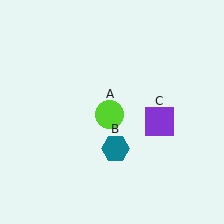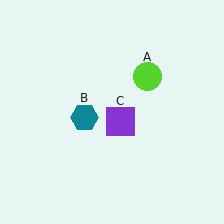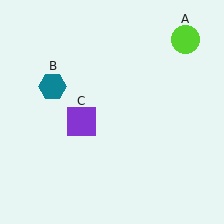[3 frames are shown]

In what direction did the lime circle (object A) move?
The lime circle (object A) moved up and to the right.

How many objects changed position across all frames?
3 objects changed position: lime circle (object A), teal hexagon (object B), purple square (object C).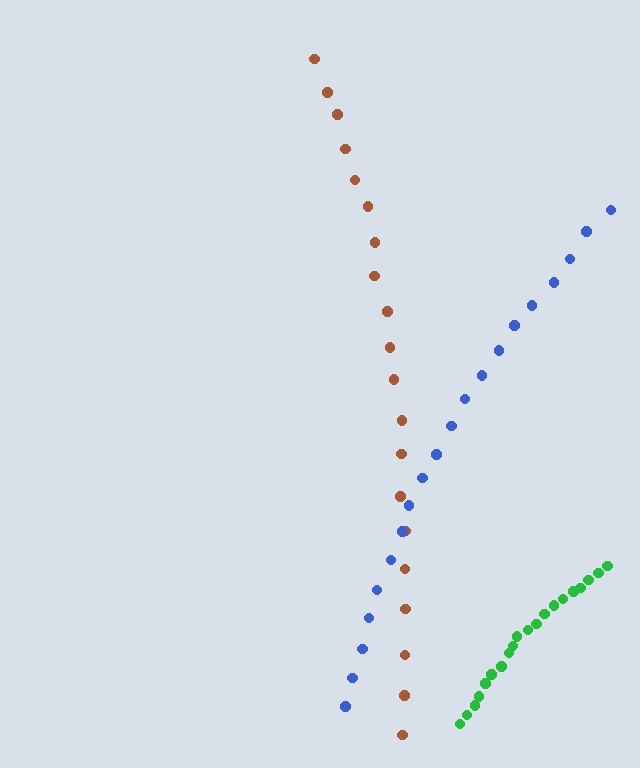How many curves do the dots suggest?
There are 3 distinct paths.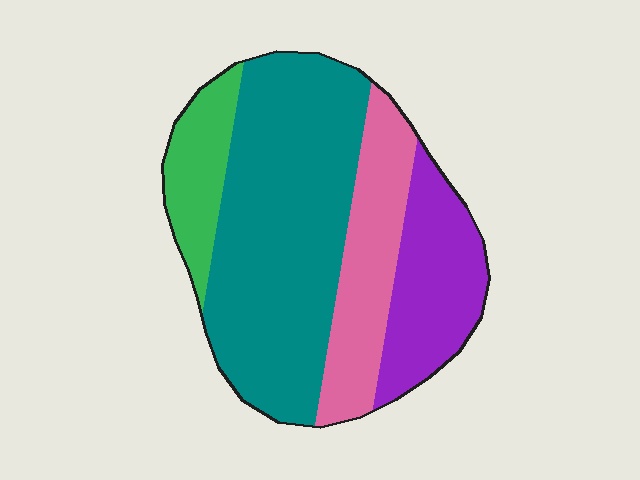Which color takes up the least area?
Green, at roughly 10%.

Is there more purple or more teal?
Teal.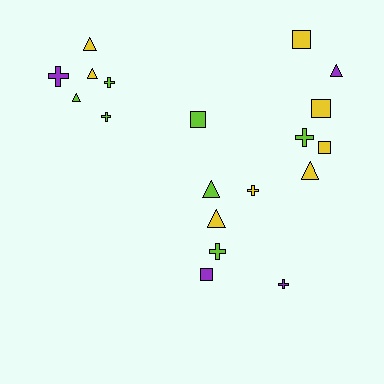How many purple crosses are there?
There are 2 purple crosses.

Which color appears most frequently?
Yellow, with 8 objects.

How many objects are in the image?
There are 19 objects.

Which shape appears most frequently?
Triangle, with 7 objects.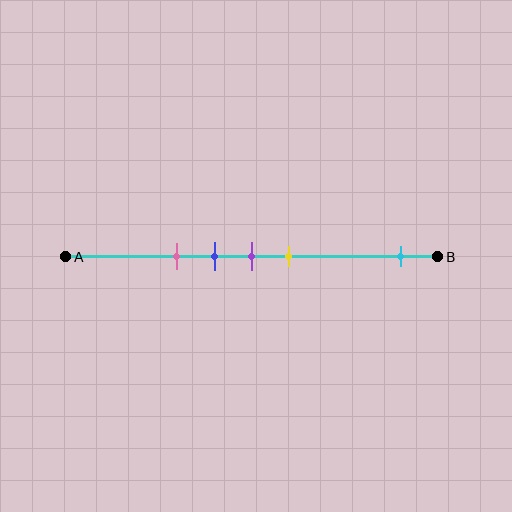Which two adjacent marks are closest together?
The blue and purple marks are the closest adjacent pair.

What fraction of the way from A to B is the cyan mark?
The cyan mark is approximately 90% (0.9) of the way from A to B.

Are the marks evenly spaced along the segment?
No, the marks are not evenly spaced.